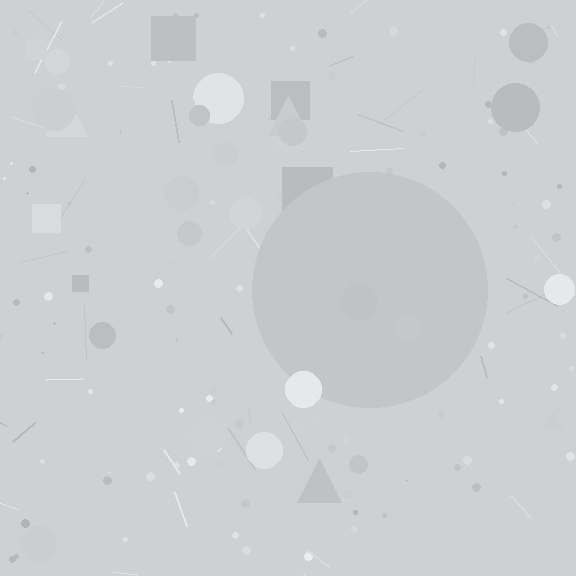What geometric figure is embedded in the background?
A circle is embedded in the background.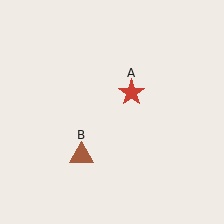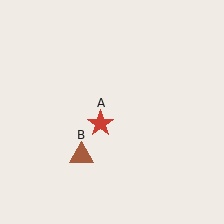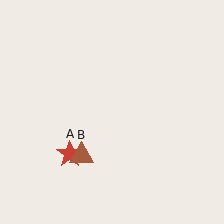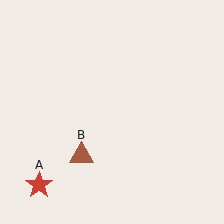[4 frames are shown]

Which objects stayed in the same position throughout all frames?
Brown triangle (object B) remained stationary.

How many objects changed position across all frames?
1 object changed position: red star (object A).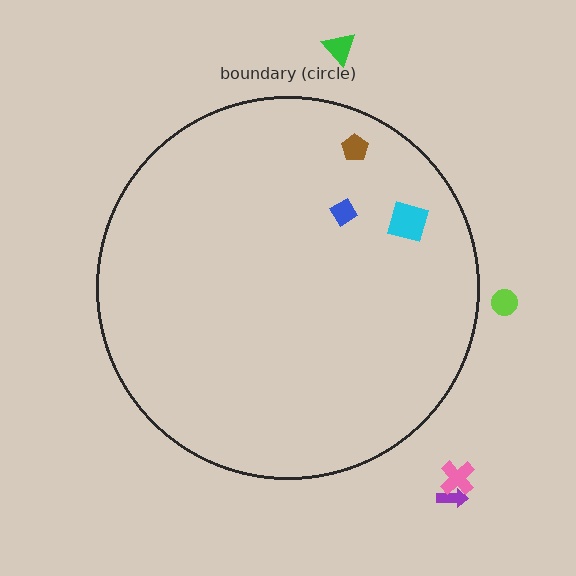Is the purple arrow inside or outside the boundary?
Outside.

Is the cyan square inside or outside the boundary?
Inside.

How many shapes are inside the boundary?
3 inside, 4 outside.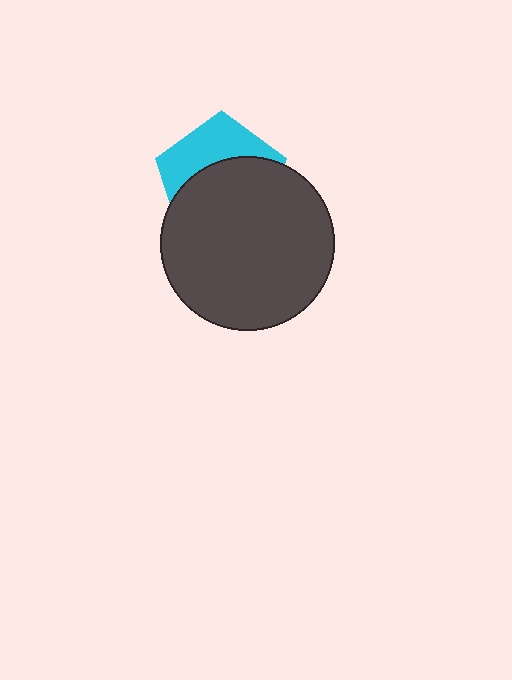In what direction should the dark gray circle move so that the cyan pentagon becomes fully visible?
The dark gray circle should move down. That is the shortest direction to clear the overlap and leave the cyan pentagon fully visible.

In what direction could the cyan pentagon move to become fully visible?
The cyan pentagon could move up. That would shift it out from behind the dark gray circle entirely.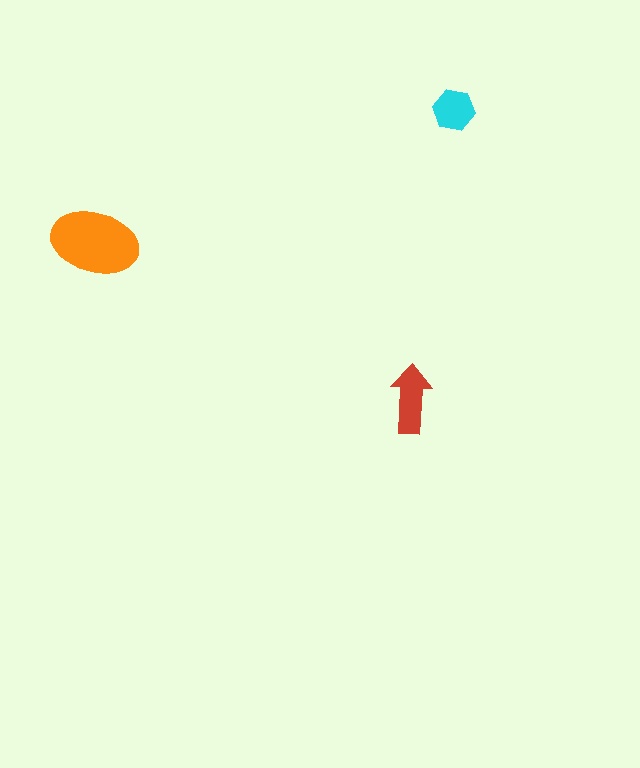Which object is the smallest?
The cyan hexagon.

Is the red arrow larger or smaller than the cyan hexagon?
Larger.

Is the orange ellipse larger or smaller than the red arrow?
Larger.